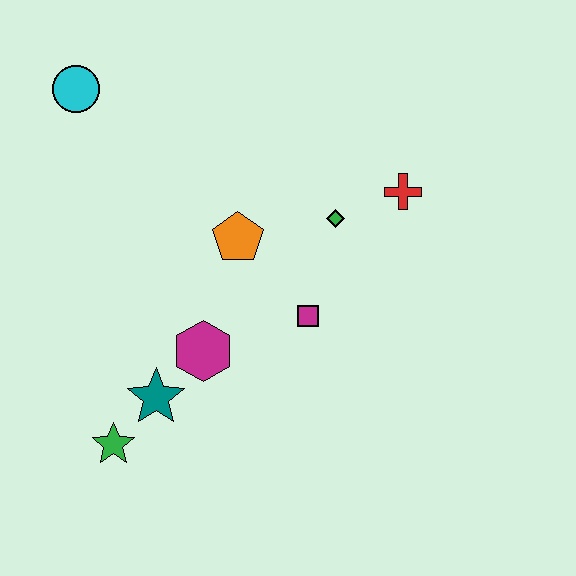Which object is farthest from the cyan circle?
The green star is farthest from the cyan circle.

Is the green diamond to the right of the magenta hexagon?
Yes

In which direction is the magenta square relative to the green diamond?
The magenta square is below the green diamond.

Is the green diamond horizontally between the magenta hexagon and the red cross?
Yes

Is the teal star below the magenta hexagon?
Yes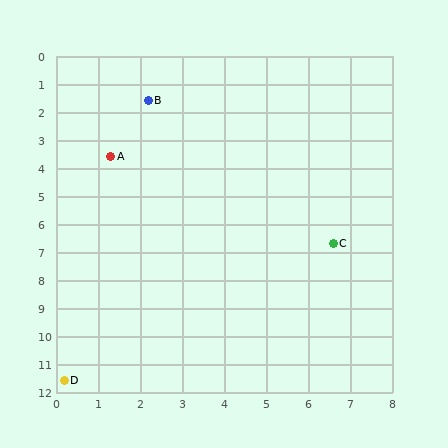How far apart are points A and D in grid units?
Points A and D are about 8.1 grid units apart.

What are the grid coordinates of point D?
Point D is at approximately (0.2, 11.6).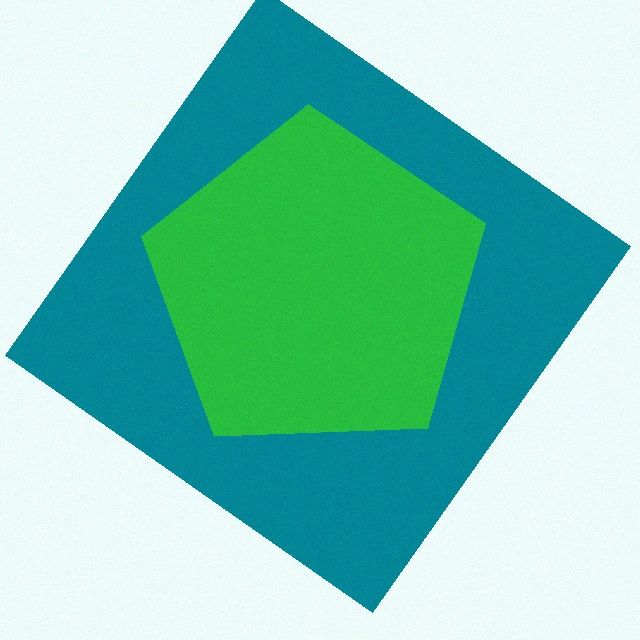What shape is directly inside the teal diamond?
The green pentagon.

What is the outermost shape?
The teal diamond.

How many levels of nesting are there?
2.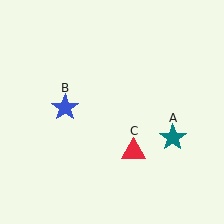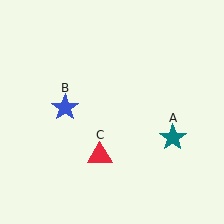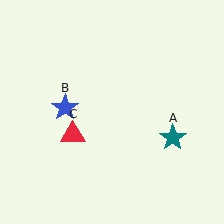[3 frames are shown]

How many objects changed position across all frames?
1 object changed position: red triangle (object C).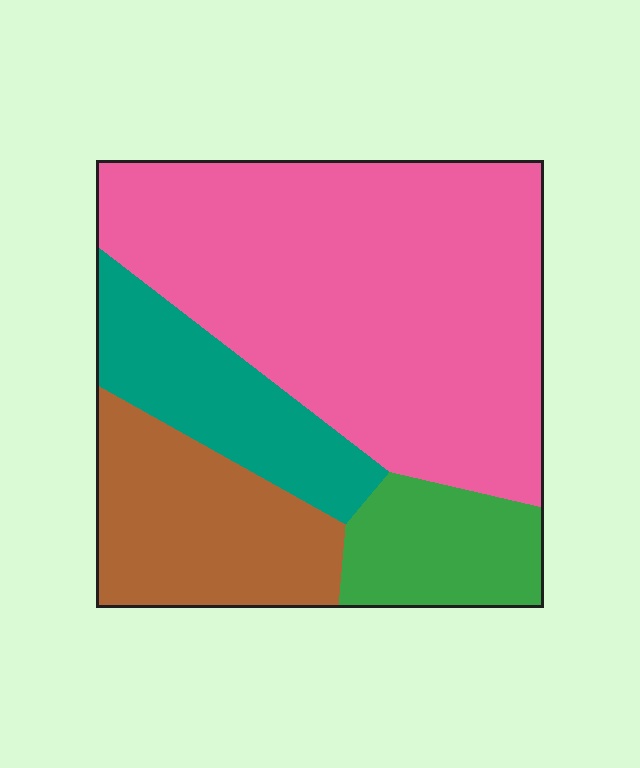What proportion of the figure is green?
Green covers about 10% of the figure.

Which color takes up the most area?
Pink, at roughly 55%.